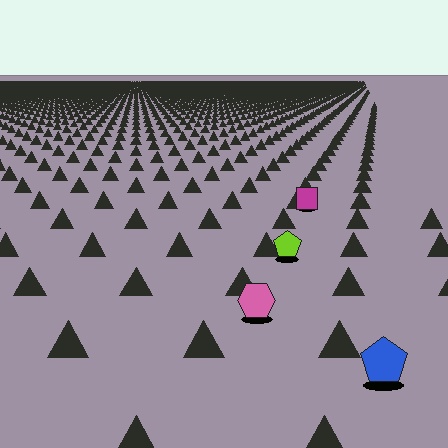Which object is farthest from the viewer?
The magenta square is farthest from the viewer. It appears smaller and the ground texture around it is denser.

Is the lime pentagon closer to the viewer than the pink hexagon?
No. The pink hexagon is closer — you can tell from the texture gradient: the ground texture is coarser near it.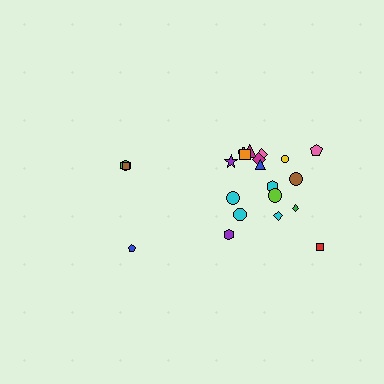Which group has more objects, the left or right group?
The right group.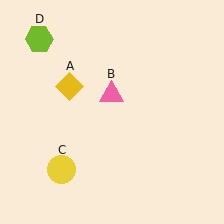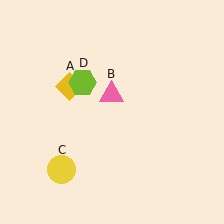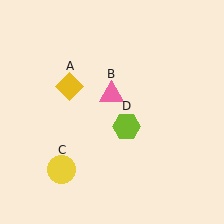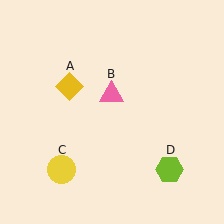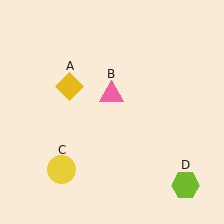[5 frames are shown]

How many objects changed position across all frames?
1 object changed position: lime hexagon (object D).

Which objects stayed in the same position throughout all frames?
Yellow diamond (object A) and pink triangle (object B) and yellow circle (object C) remained stationary.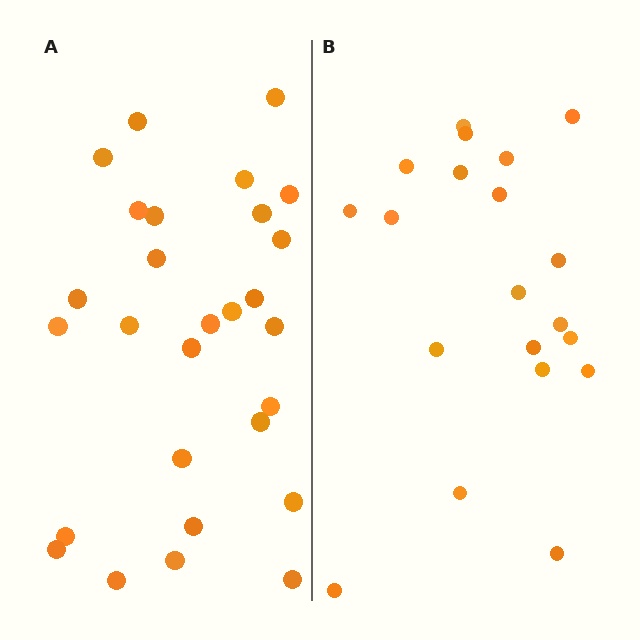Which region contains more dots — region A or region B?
Region A (the left region) has more dots.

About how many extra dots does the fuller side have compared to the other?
Region A has roughly 8 or so more dots than region B.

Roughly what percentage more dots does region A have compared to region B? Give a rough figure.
About 40% more.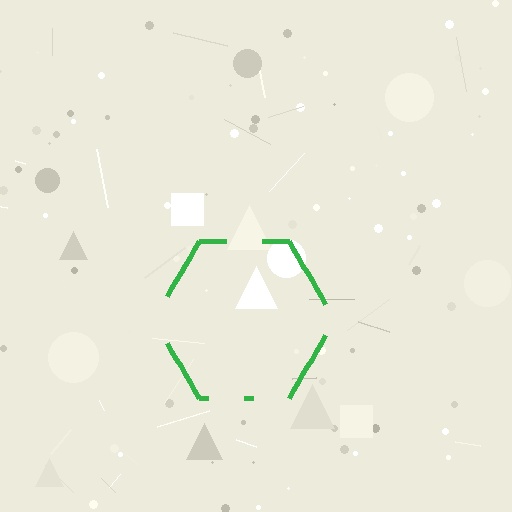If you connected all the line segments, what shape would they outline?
They would outline a hexagon.